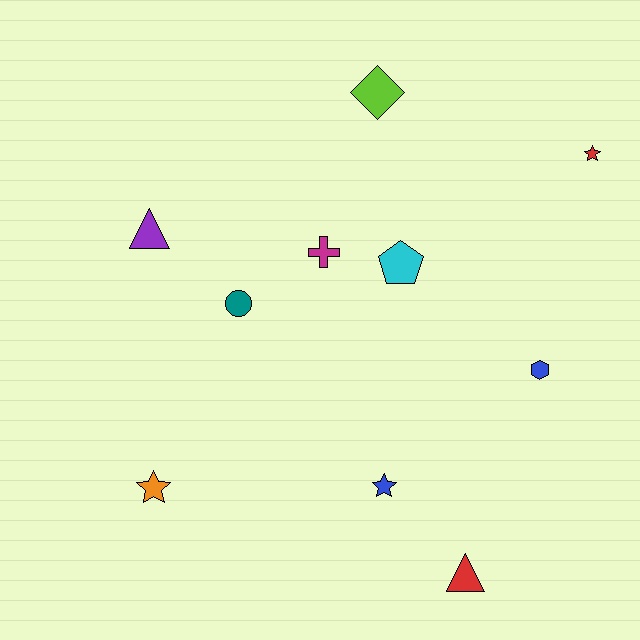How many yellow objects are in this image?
There are no yellow objects.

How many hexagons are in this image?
There is 1 hexagon.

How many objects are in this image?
There are 10 objects.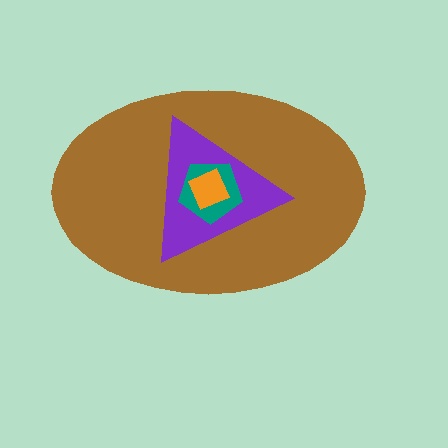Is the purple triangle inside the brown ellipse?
Yes.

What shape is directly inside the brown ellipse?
The purple triangle.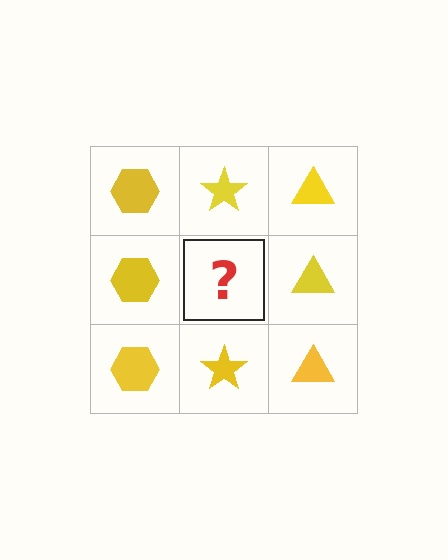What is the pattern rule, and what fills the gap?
The rule is that each column has a consistent shape. The gap should be filled with a yellow star.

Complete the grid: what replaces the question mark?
The question mark should be replaced with a yellow star.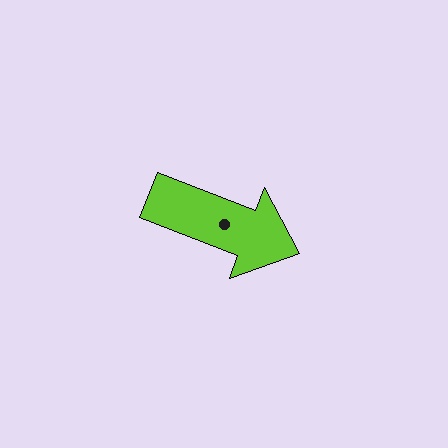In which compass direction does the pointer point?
East.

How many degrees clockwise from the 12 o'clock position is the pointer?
Approximately 111 degrees.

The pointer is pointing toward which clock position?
Roughly 4 o'clock.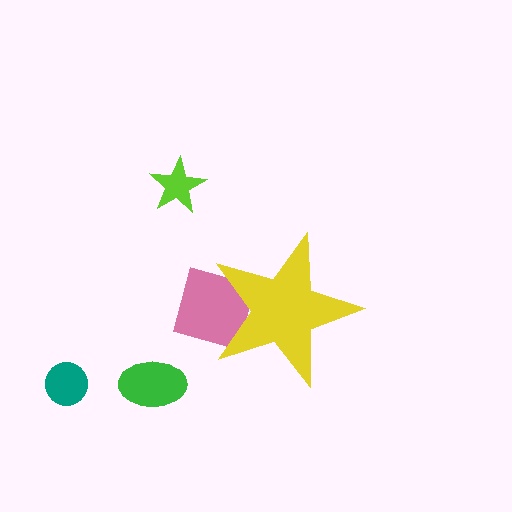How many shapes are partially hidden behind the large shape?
1 shape is partially hidden.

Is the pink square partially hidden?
Yes, the pink square is partially hidden behind the yellow star.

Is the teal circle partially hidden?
No, the teal circle is fully visible.